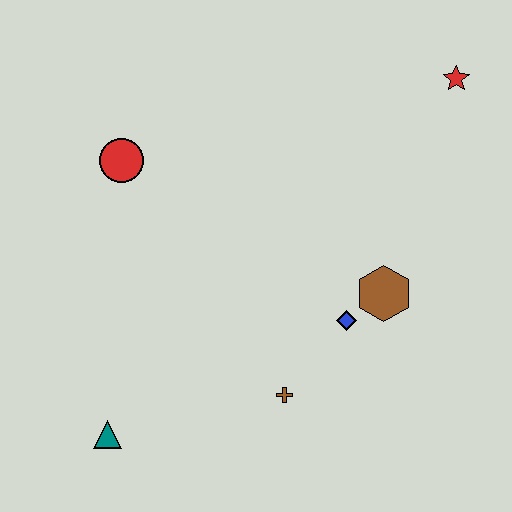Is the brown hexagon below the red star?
Yes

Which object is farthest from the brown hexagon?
The teal triangle is farthest from the brown hexagon.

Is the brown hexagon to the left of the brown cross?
No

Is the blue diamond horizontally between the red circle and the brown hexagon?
Yes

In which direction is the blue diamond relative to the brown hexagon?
The blue diamond is to the left of the brown hexagon.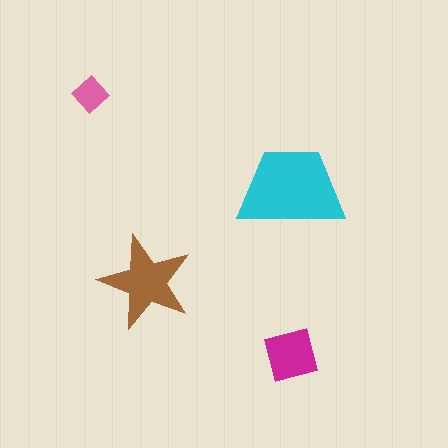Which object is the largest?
The cyan trapezoid.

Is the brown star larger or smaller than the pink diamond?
Larger.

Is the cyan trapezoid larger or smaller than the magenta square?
Larger.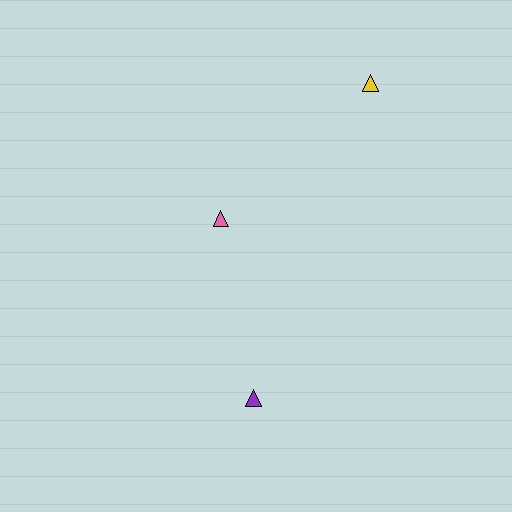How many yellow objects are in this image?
There is 1 yellow object.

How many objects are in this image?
There are 3 objects.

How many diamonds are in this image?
There are no diamonds.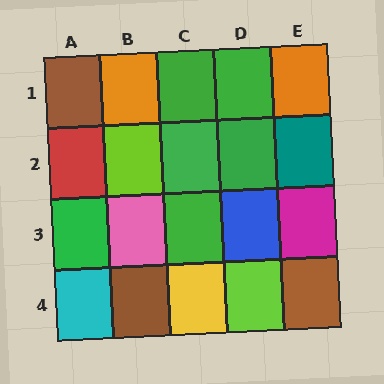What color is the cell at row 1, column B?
Orange.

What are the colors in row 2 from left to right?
Red, lime, green, green, teal.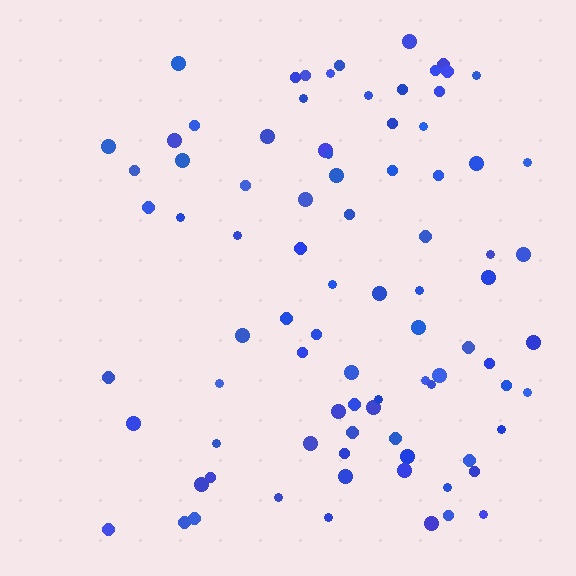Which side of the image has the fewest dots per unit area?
The left.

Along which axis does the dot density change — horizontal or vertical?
Horizontal.